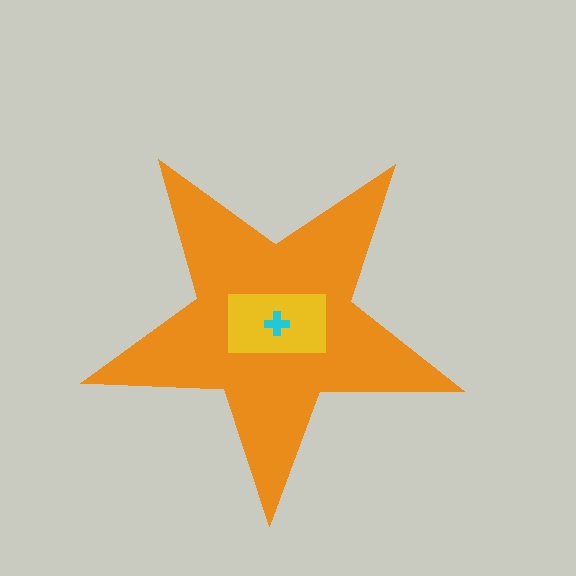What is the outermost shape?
The orange star.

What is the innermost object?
The cyan cross.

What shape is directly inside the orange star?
The yellow rectangle.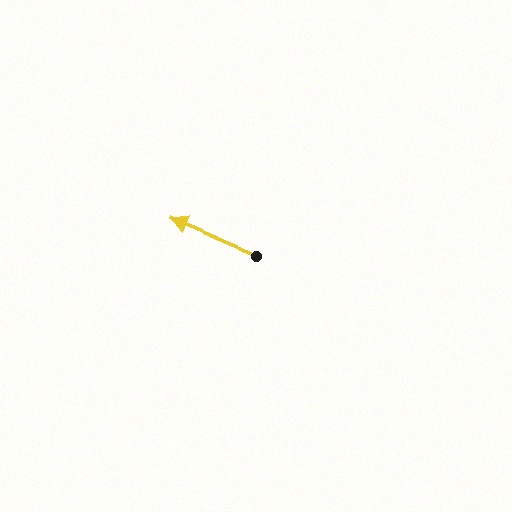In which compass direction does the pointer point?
Northwest.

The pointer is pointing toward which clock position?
Roughly 10 o'clock.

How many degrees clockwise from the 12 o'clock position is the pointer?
Approximately 293 degrees.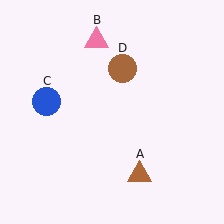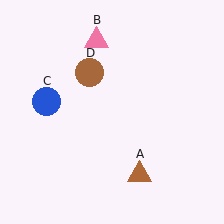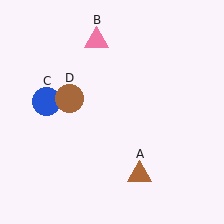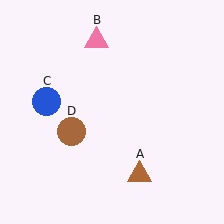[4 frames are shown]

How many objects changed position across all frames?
1 object changed position: brown circle (object D).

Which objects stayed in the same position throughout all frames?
Brown triangle (object A) and pink triangle (object B) and blue circle (object C) remained stationary.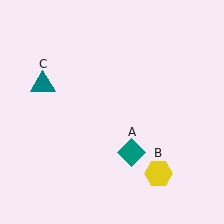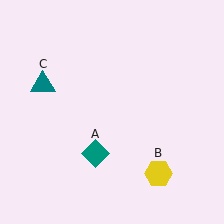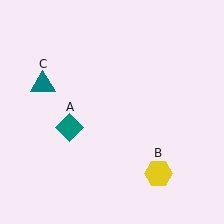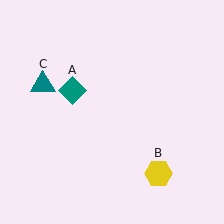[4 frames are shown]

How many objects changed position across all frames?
1 object changed position: teal diamond (object A).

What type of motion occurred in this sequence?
The teal diamond (object A) rotated clockwise around the center of the scene.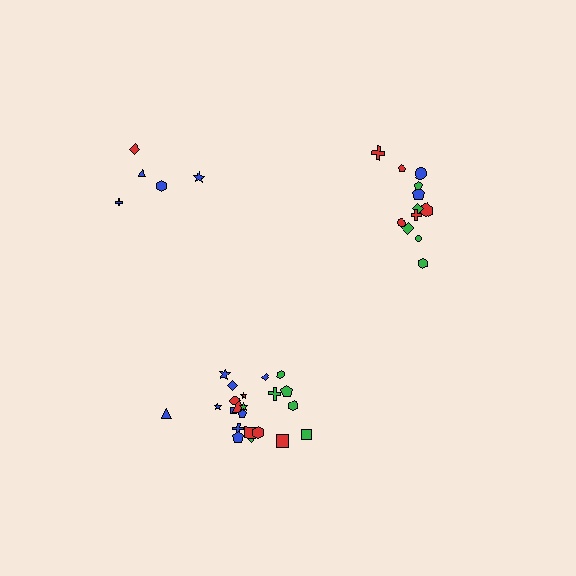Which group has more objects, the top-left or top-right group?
The top-right group.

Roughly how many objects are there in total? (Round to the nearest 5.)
Roughly 40 objects in total.